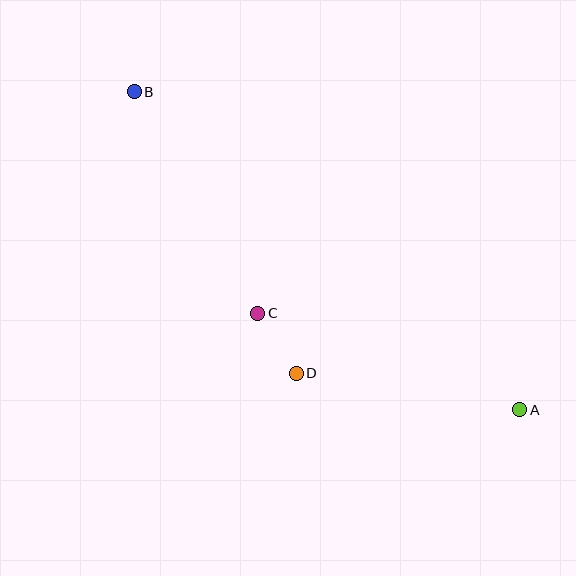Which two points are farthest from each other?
Points A and B are farthest from each other.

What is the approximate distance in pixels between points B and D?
The distance between B and D is approximately 325 pixels.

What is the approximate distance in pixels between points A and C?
The distance between A and C is approximately 279 pixels.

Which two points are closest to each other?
Points C and D are closest to each other.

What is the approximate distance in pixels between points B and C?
The distance between B and C is approximately 253 pixels.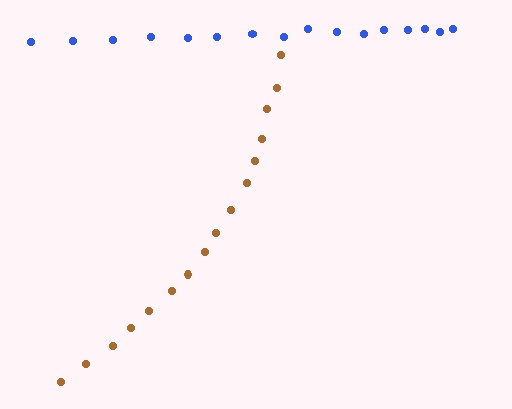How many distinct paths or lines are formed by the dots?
There are 2 distinct paths.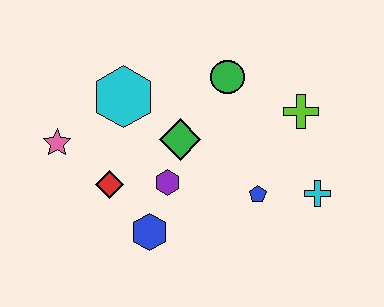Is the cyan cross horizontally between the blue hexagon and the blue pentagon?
No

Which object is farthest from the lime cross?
The pink star is farthest from the lime cross.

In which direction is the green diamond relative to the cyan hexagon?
The green diamond is to the right of the cyan hexagon.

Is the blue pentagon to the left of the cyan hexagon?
No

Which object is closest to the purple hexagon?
The green diamond is closest to the purple hexagon.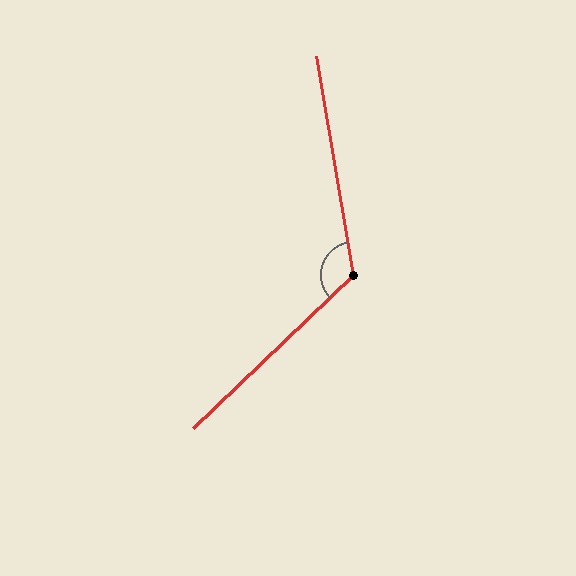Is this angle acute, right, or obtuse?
It is obtuse.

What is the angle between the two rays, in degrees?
Approximately 124 degrees.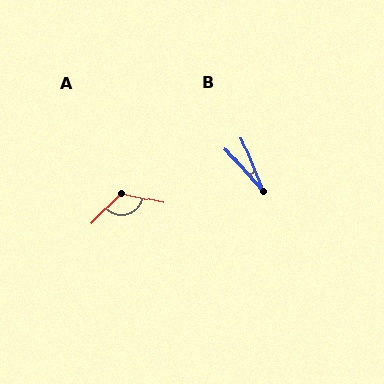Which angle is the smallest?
B, at approximately 20 degrees.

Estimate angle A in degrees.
Approximately 122 degrees.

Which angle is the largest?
A, at approximately 122 degrees.